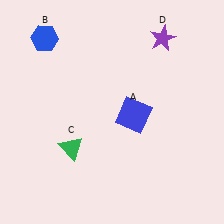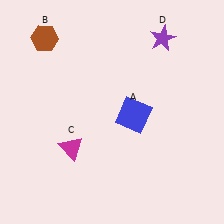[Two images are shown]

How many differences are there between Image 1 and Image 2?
There are 2 differences between the two images.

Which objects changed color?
B changed from blue to brown. C changed from green to magenta.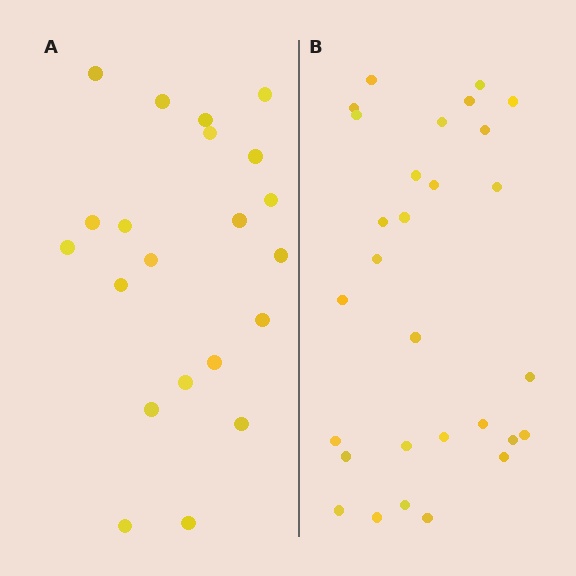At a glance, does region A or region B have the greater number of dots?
Region B (the right region) has more dots.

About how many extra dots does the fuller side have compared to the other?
Region B has roughly 8 or so more dots than region A.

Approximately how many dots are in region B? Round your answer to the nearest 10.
About 30 dots. (The exact count is 29, which rounds to 30.)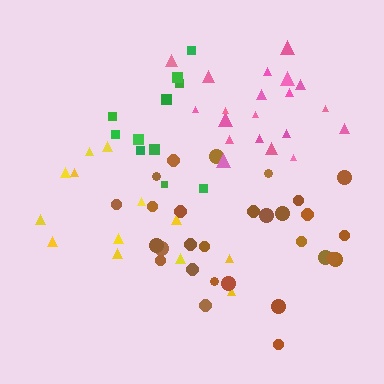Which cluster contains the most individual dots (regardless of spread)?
Brown (29).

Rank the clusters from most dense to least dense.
pink, brown, green, yellow.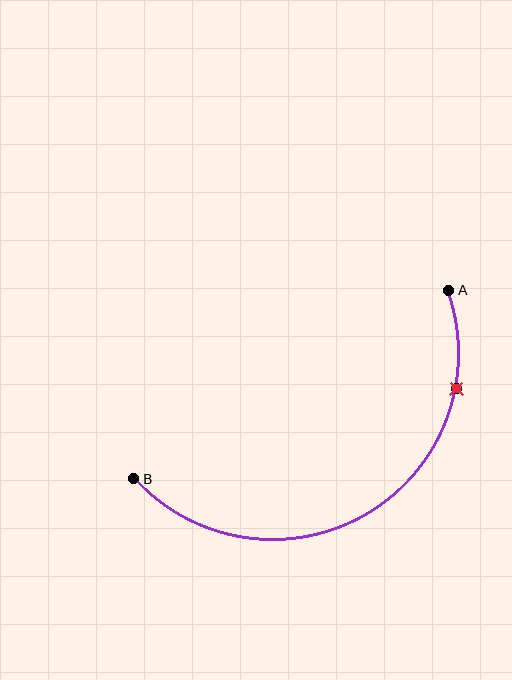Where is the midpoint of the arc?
The arc midpoint is the point on the curve farthest from the straight line joining A and B. It sits below that line.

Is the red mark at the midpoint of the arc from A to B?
No. The red mark lies on the arc but is closer to endpoint A. The arc midpoint would be at the point on the curve equidistant along the arc from both A and B.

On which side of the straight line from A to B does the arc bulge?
The arc bulges below the straight line connecting A and B.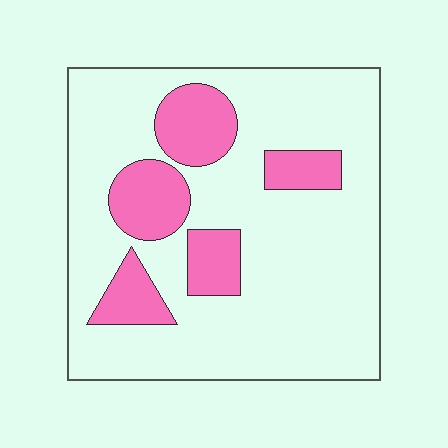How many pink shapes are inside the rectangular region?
5.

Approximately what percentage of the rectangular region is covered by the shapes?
Approximately 20%.